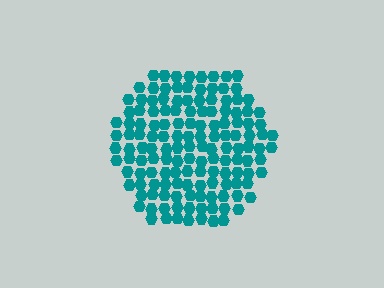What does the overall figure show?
The overall figure shows a hexagon.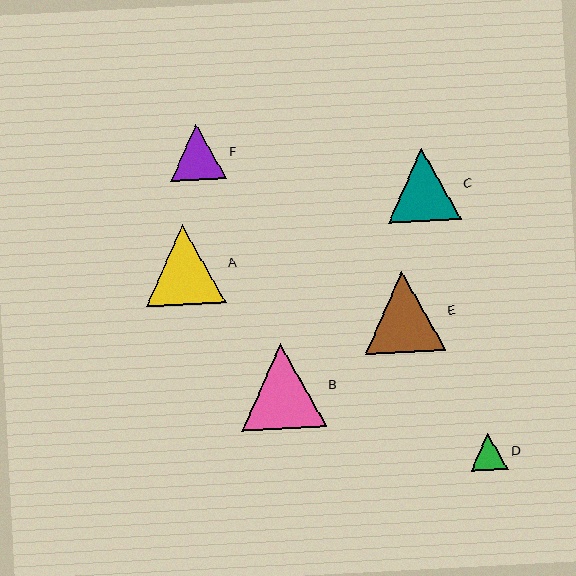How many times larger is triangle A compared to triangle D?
Triangle A is approximately 2.2 times the size of triangle D.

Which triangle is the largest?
Triangle B is the largest with a size of approximately 85 pixels.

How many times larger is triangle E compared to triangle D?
Triangle E is approximately 2.2 times the size of triangle D.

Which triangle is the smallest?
Triangle D is the smallest with a size of approximately 37 pixels.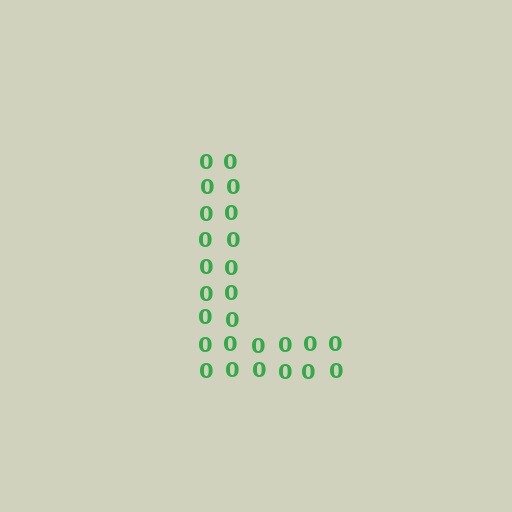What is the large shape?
The large shape is the letter L.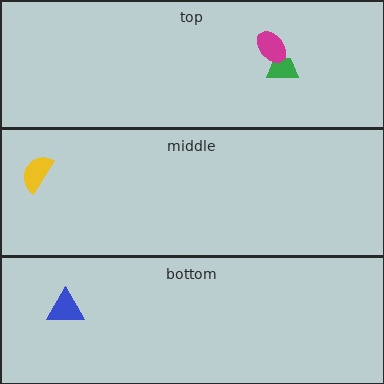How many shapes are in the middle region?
1.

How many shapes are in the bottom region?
1.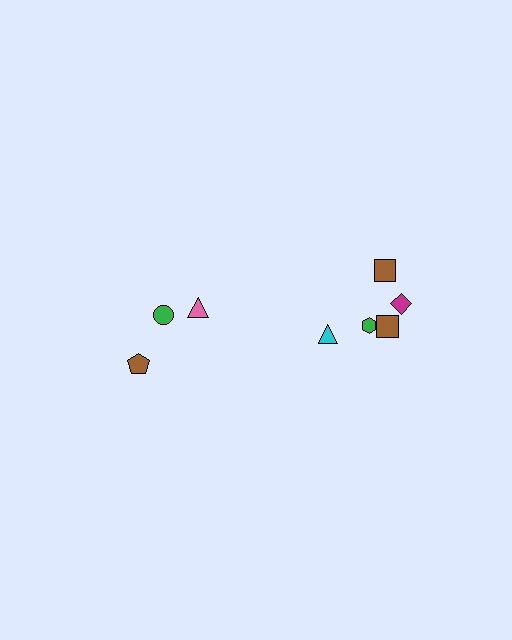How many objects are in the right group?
There are 5 objects.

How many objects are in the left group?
There are 3 objects.